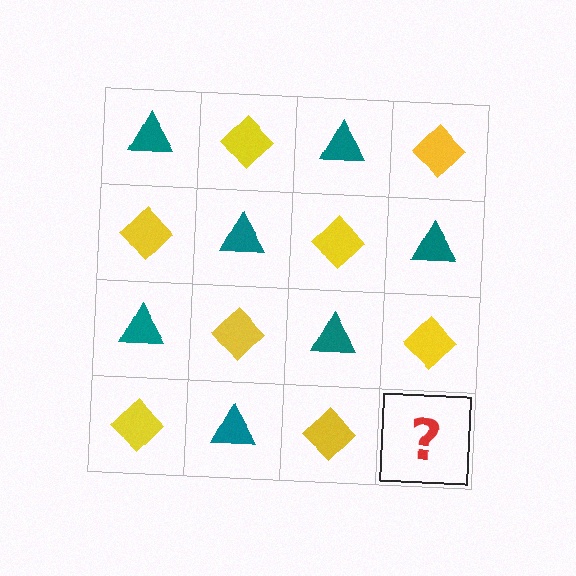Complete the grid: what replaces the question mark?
The question mark should be replaced with a teal triangle.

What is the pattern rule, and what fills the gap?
The rule is that it alternates teal triangle and yellow diamond in a checkerboard pattern. The gap should be filled with a teal triangle.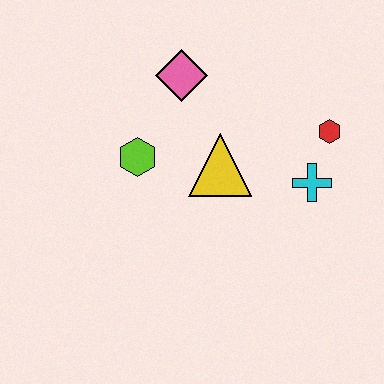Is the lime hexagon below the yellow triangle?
No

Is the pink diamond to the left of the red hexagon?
Yes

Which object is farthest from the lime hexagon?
The red hexagon is farthest from the lime hexagon.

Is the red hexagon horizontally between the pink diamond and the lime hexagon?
No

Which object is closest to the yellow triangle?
The lime hexagon is closest to the yellow triangle.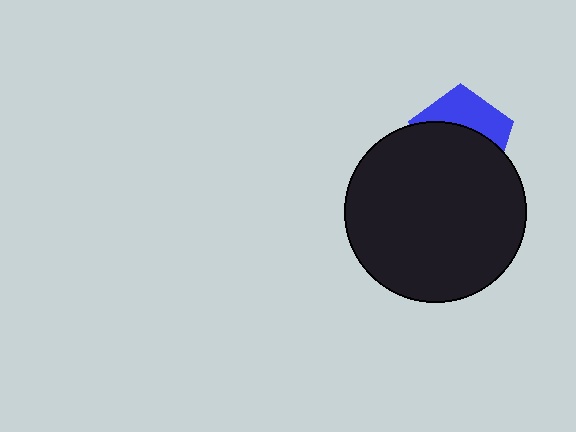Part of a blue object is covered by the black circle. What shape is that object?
It is a pentagon.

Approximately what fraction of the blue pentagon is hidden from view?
Roughly 62% of the blue pentagon is hidden behind the black circle.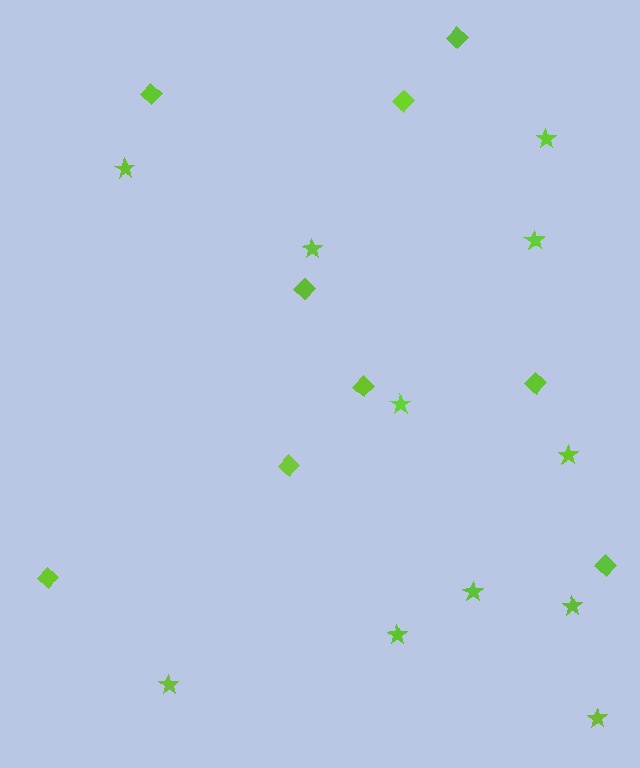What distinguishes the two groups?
There are 2 groups: one group of diamonds (9) and one group of stars (11).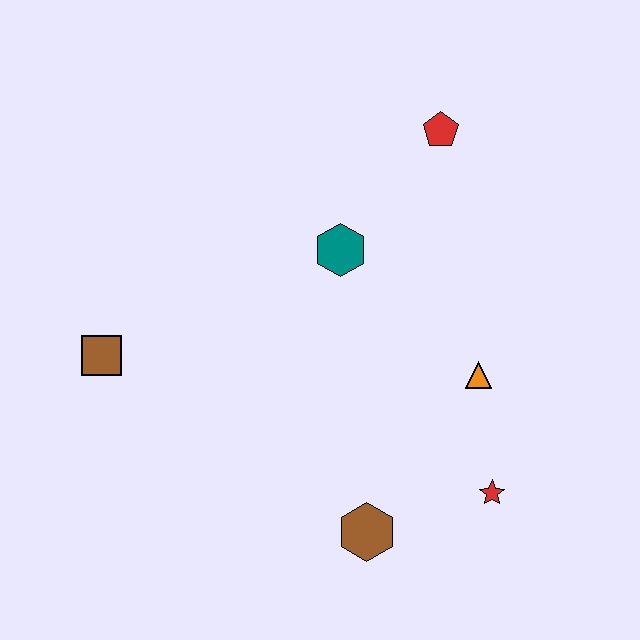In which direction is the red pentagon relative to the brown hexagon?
The red pentagon is above the brown hexagon.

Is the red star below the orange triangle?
Yes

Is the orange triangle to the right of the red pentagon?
Yes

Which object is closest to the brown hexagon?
The red star is closest to the brown hexagon.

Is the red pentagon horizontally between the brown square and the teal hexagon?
No